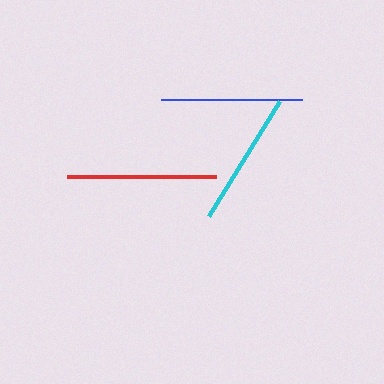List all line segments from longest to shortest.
From longest to shortest: red, blue, cyan.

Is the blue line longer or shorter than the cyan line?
The blue line is longer than the cyan line.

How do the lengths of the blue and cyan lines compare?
The blue and cyan lines are approximately the same length.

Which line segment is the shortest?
The cyan line is the shortest at approximately 135 pixels.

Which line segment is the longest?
The red line is the longest at approximately 149 pixels.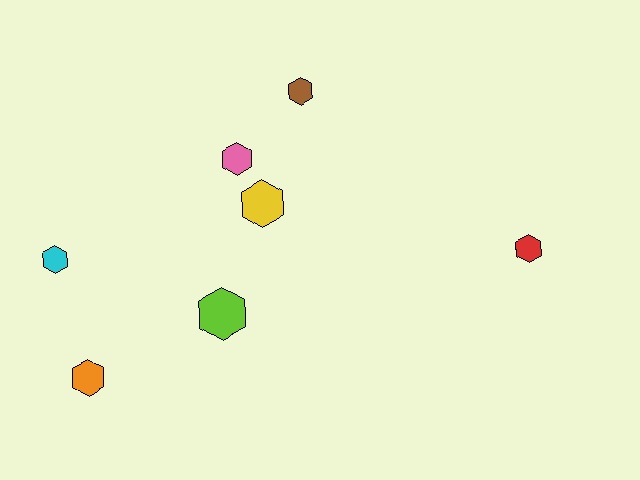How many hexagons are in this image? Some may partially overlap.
There are 7 hexagons.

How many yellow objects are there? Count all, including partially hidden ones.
There is 1 yellow object.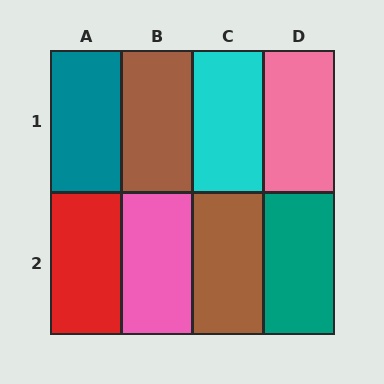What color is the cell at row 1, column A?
Teal.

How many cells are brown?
2 cells are brown.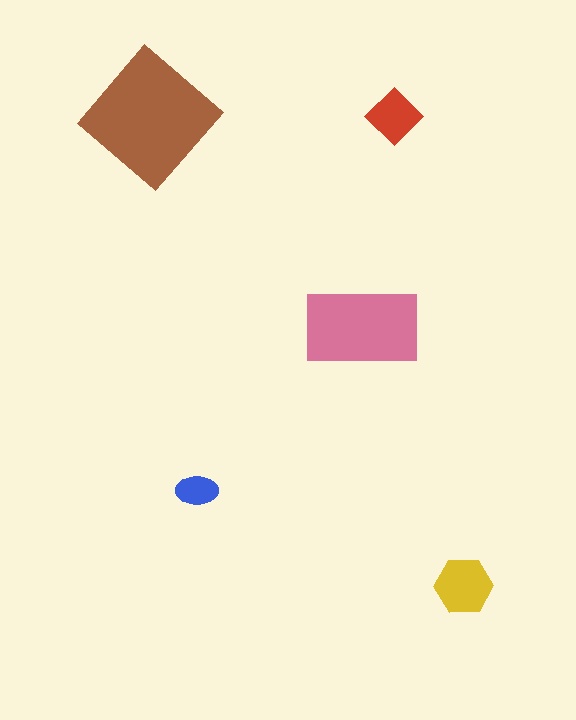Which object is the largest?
The brown diamond.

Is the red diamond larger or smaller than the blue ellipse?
Larger.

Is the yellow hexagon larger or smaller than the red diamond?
Larger.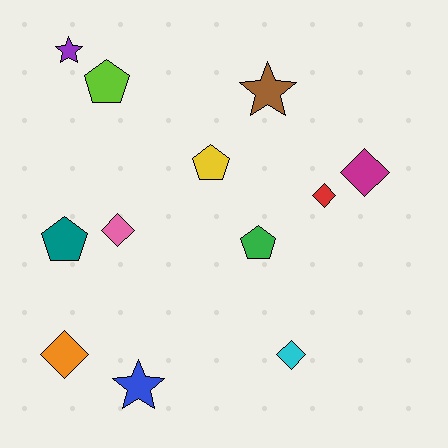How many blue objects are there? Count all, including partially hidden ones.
There is 1 blue object.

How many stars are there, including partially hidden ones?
There are 3 stars.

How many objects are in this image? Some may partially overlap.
There are 12 objects.